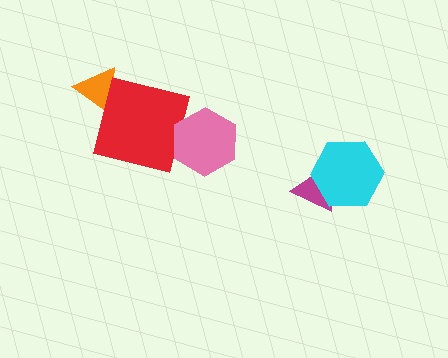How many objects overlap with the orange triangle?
1 object overlaps with the orange triangle.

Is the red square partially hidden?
Yes, it is partially covered by another shape.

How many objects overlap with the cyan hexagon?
1 object overlaps with the cyan hexagon.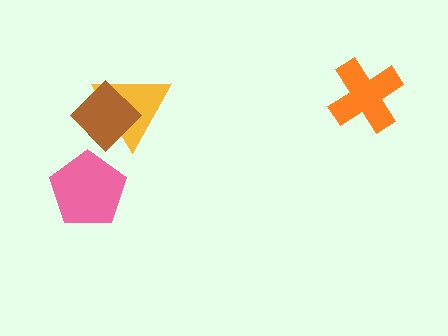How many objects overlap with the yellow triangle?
1 object overlaps with the yellow triangle.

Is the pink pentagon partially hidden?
No, no other shape covers it.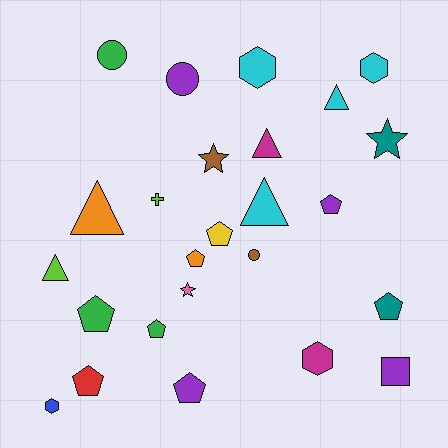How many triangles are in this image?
There are 5 triangles.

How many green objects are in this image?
There are 3 green objects.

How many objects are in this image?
There are 25 objects.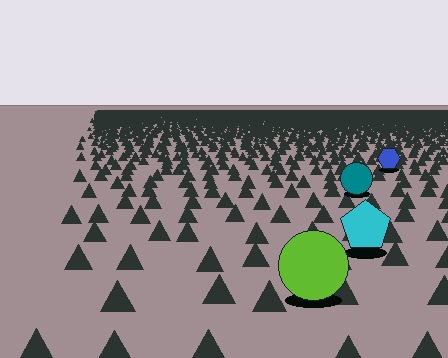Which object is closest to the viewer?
The lime circle is closest. The texture marks near it are larger and more spread out.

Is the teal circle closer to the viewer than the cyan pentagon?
No. The cyan pentagon is closer — you can tell from the texture gradient: the ground texture is coarser near it.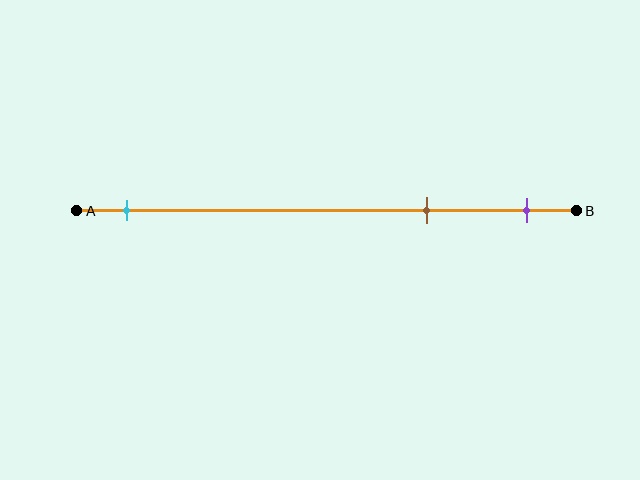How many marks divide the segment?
There are 3 marks dividing the segment.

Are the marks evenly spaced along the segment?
No, the marks are not evenly spaced.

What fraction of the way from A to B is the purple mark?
The purple mark is approximately 90% (0.9) of the way from A to B.